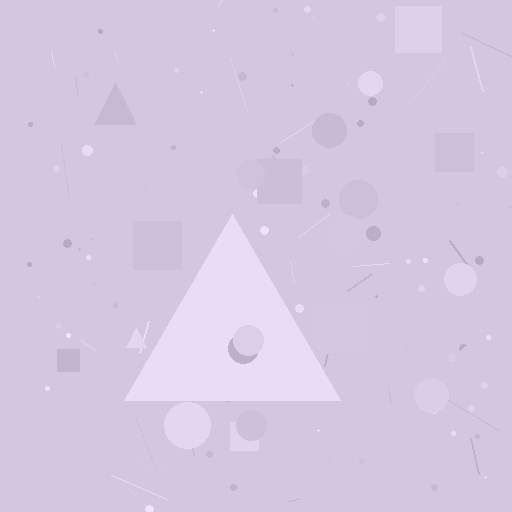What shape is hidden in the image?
A triangle is hidden in the image.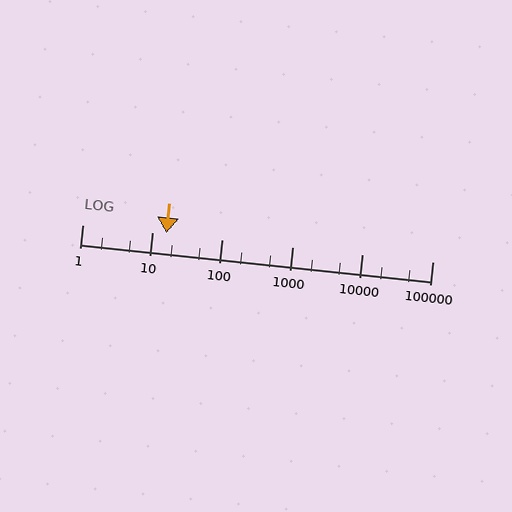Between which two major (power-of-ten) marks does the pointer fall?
The pointer is between 10 and 100.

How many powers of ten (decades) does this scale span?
The scale spans 5 decades, from 1 to 100000.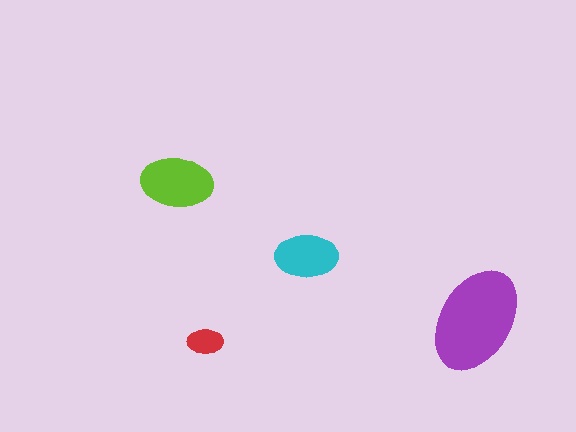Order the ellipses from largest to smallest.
the purple one, the lime one, the cyan one, the red one.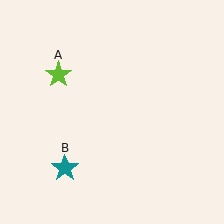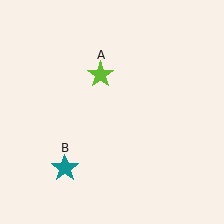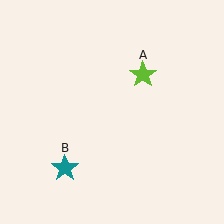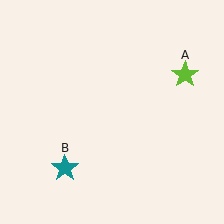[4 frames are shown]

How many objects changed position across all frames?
1 object changed position: lime star (object A).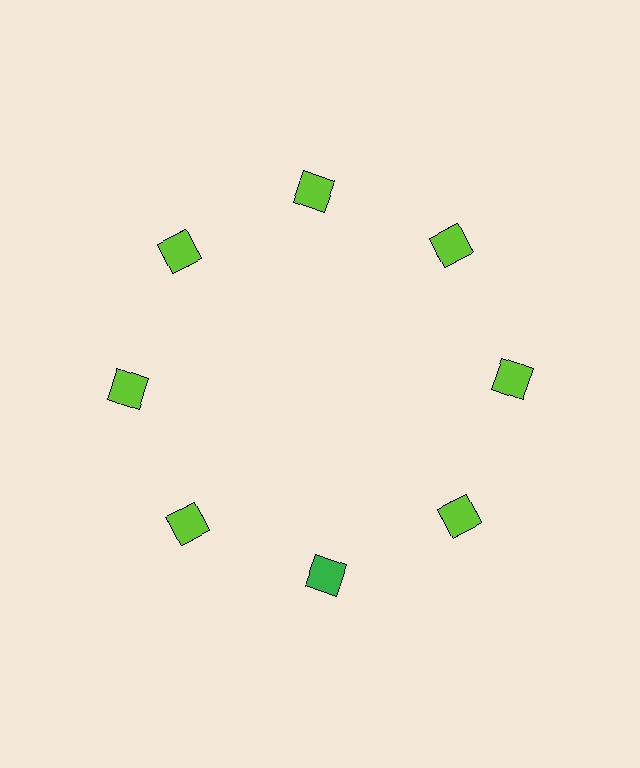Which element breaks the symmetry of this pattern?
The green square at roughly the 6 o'clock position breaks the symmetry. All other shapes are lime squares.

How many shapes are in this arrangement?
There are 8 shapes arranged in a ring pattern.